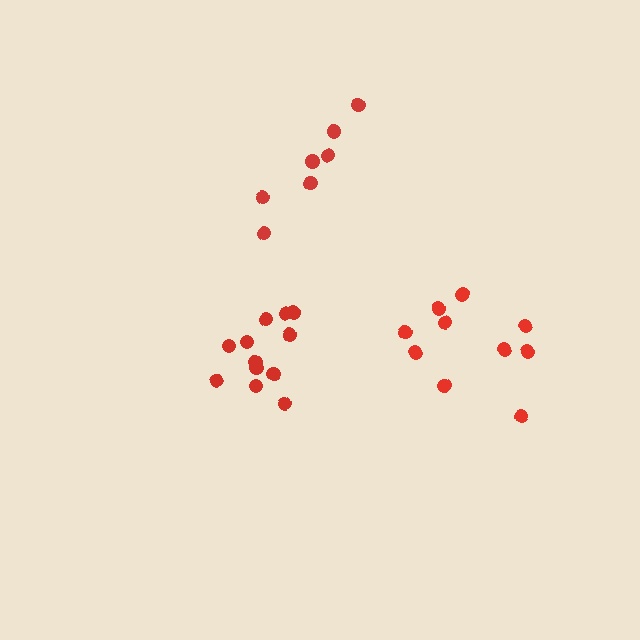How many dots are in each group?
Group 1: 12 dots, Group 2: 11 dots, Group 3: 7 dots (30 total).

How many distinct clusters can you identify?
There are 3 distinct clusters.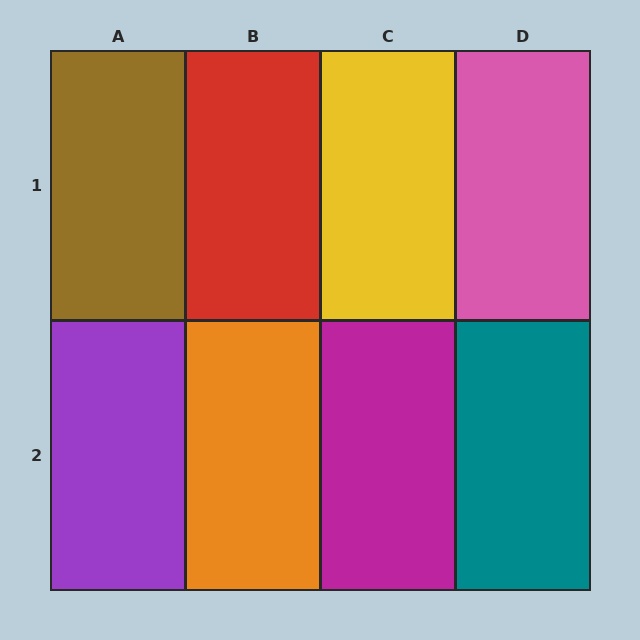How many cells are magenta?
1 cell is magenta.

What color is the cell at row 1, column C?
Yellow.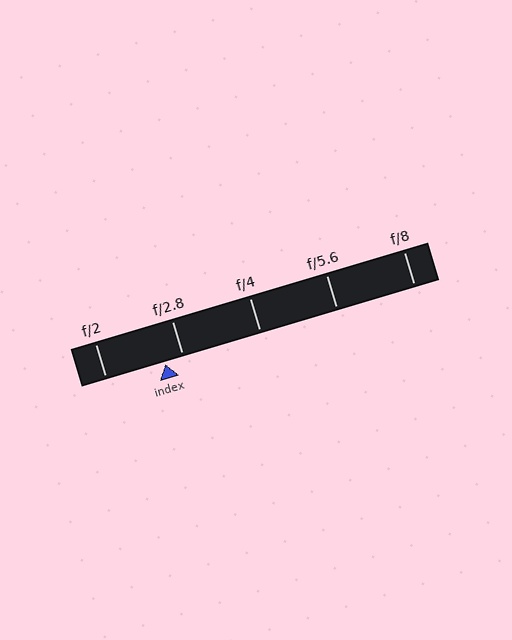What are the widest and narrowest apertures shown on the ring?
The widest aperture shown is f/2 and the narrowest is f/8.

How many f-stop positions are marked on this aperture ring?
There are 5 f-stop positions marked.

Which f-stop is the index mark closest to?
The index mark is closest to f/2.8.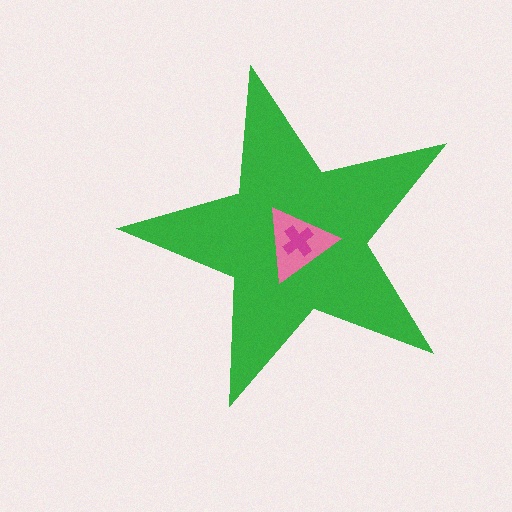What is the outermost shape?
The green star.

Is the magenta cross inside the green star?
Yes.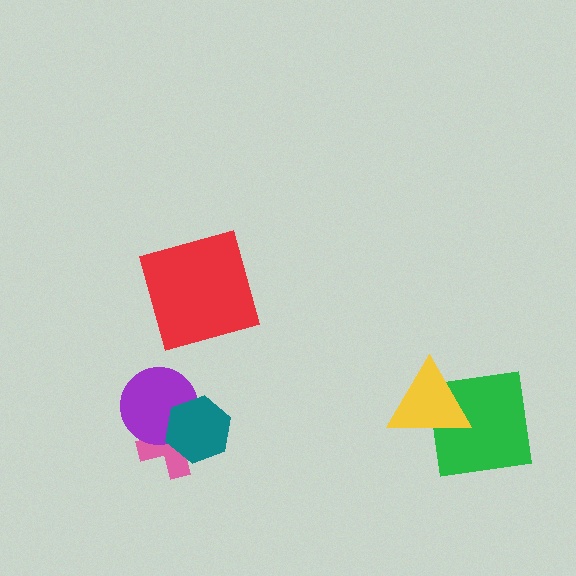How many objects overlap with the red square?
0 objects overlap with the red square.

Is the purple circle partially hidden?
Yes, it is partially covered by another shape.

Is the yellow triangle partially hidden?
No, no other shape covers it.